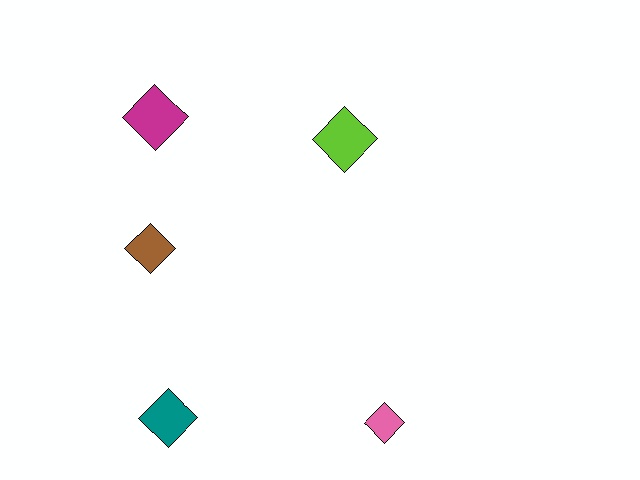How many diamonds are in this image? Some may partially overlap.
There are 5 diamonds.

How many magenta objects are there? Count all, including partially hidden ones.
There is 1 magenta object.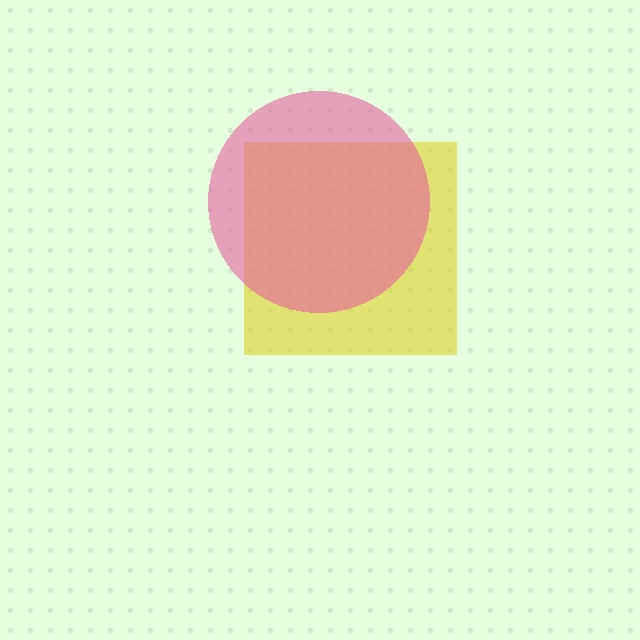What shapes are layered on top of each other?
The layered shapes are: a yellow square, a pink circle.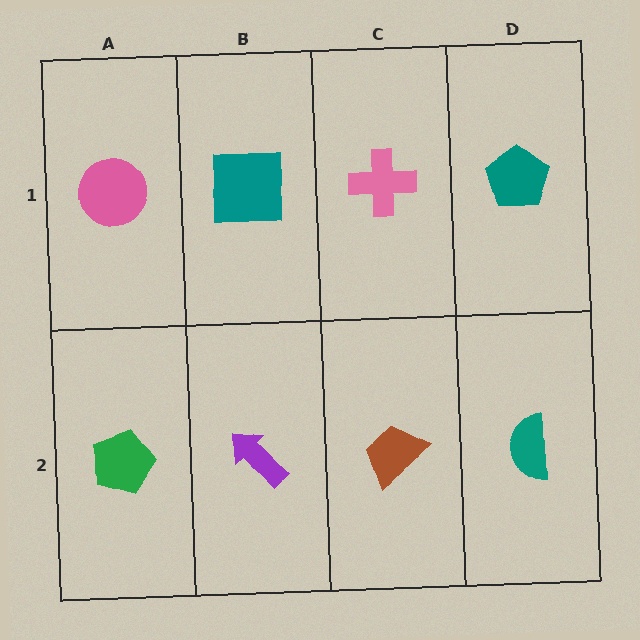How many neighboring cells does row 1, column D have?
2.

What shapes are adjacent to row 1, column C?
A brown trapezoid (row 2, column C), a teal square (row 1, column B), a teal pentagon (row 1, column D).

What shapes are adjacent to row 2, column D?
A teal pentagon (row 1, column D), a brown trapezoid (row 2, column C).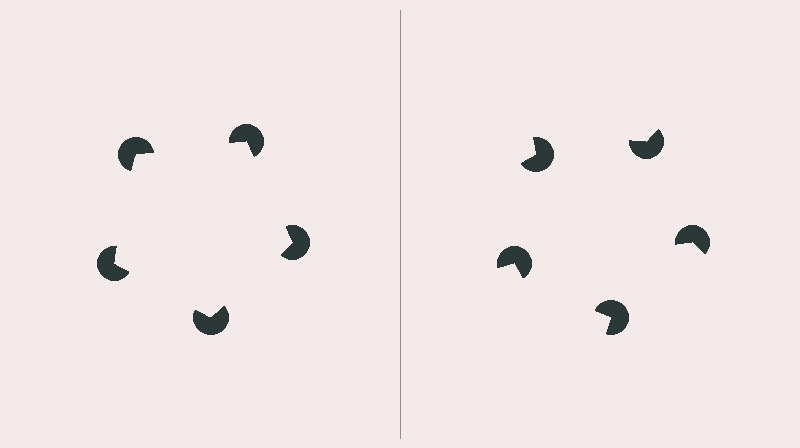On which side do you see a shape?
An illusory pentagon appears on the left side. On the right side the wedge cuts are rotated, so no coherent shape forms.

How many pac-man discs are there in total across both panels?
10 — 5 on each side.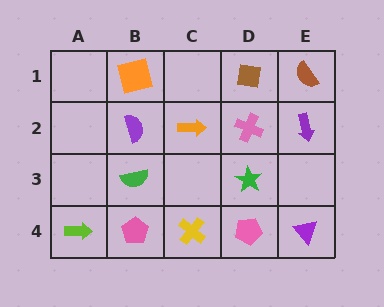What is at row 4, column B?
A pink pentagon.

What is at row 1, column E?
A brown semicircle.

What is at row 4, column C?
A yellow cross.